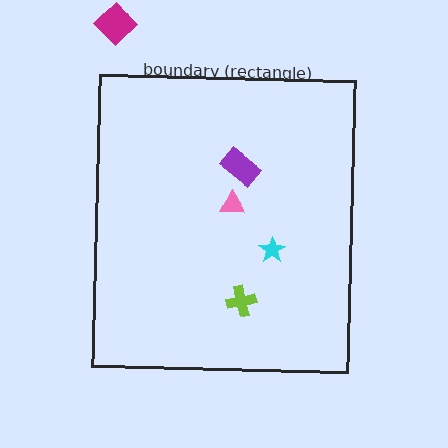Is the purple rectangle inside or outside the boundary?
Inside.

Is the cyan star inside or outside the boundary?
Inside.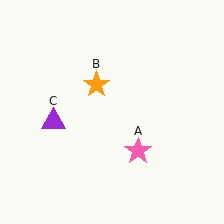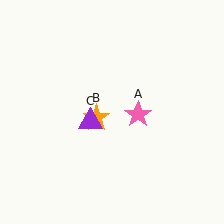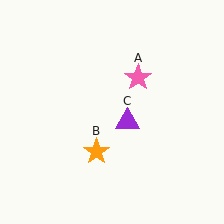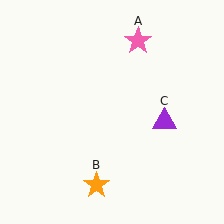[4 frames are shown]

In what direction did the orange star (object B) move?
The orange star (object B) moved down.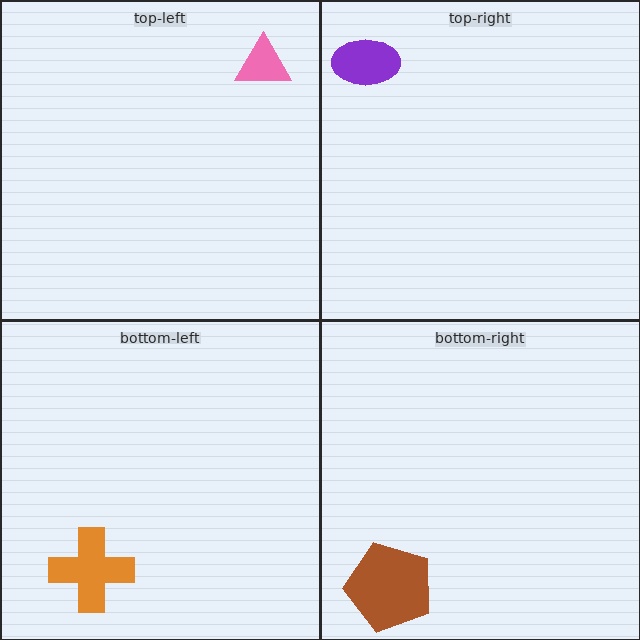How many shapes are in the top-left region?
1.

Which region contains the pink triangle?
The top-left region.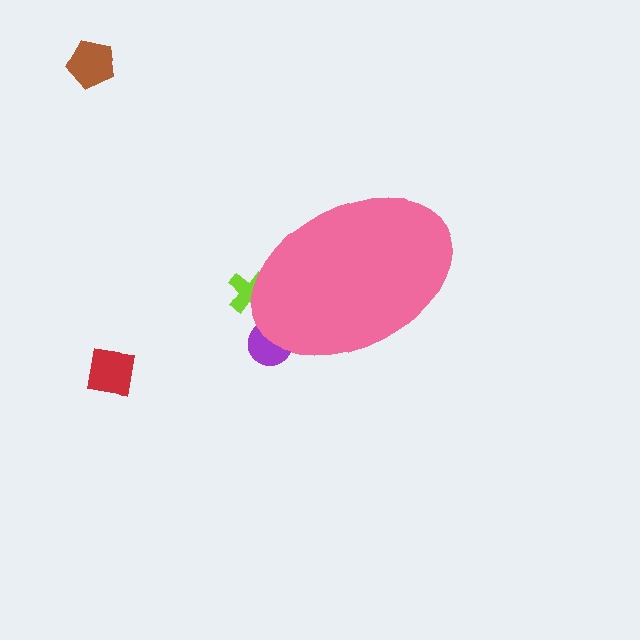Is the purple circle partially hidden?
Yes, the purple circle is partially hidden behind the pink ellipse.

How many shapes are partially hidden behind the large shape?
2 shapes are partially hidden.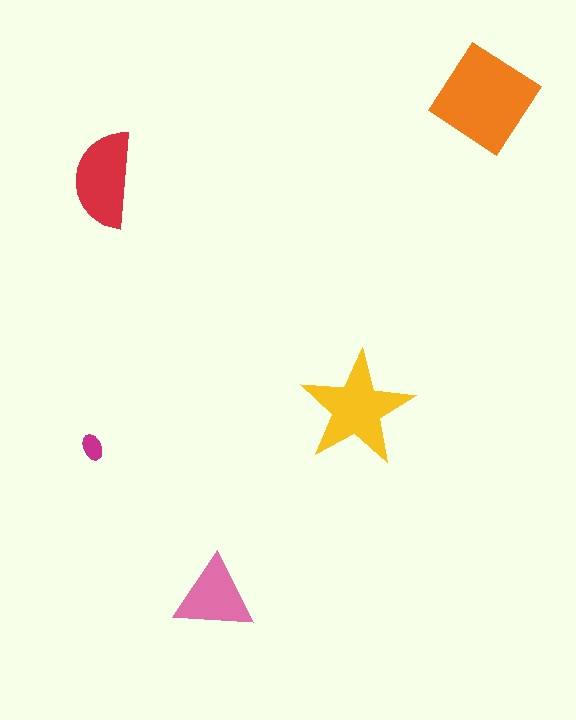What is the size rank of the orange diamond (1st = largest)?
1st.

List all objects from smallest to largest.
The magenta ellipse, the pink triangle, the red semicircle, the yellow star, the orange diamond.